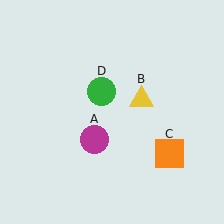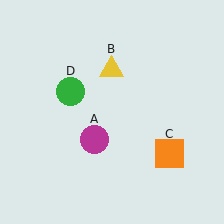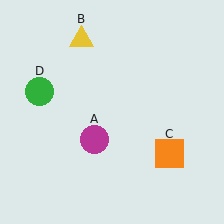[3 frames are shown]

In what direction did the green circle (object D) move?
The green circle (object D) moved left.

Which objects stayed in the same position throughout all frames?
Magenta circle (object A) and orange square (object C) remained stationary.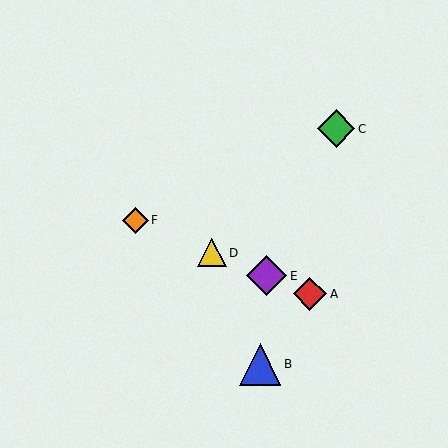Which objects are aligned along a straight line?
Objects A, D, E, F are aligned along a straight line.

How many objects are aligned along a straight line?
4 objects (A, D, E, F) are aligned along a straight line.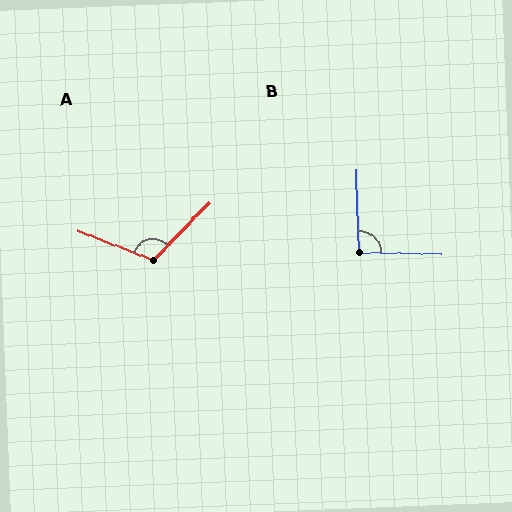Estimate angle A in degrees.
Approximately 113 degrees.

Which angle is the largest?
A, at approximately 113 degrees.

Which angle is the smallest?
B, at approximately 93 degrees.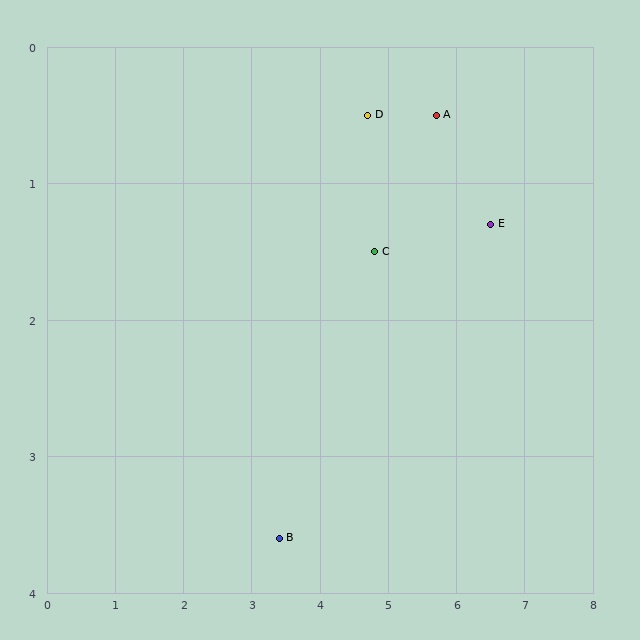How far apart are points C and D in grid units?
Points C and D are about 1.0 grid units apart.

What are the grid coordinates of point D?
Point D is at approximately (4.7, 0.5).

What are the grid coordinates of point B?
Point B is at approximately (3.4, 3.6).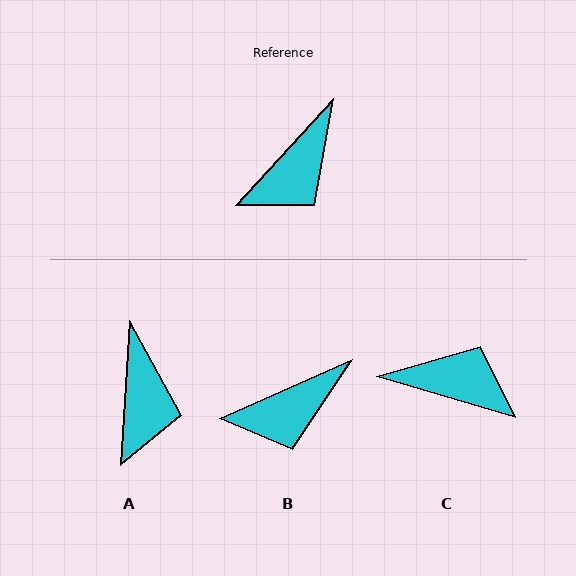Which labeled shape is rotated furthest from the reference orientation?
C, about 117 degrees away.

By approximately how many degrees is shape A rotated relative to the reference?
Approximately 39 degrees counter-clockwise.